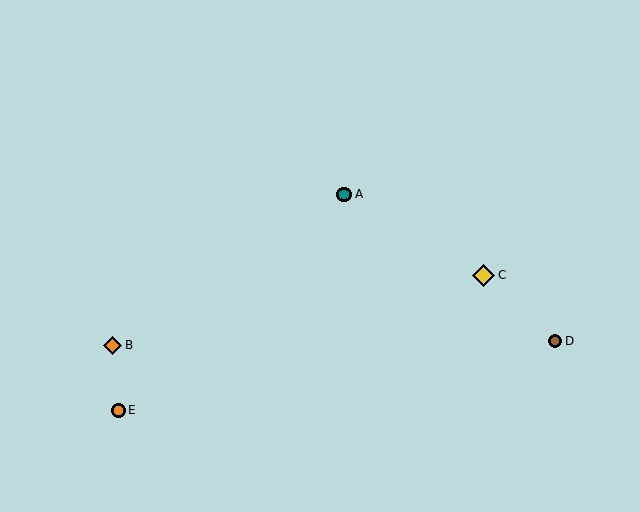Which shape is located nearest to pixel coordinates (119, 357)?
The orange diamond (labeled B) at (113, 345) is nearest to that location.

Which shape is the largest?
The yellow diamond (labeled C) is the largest.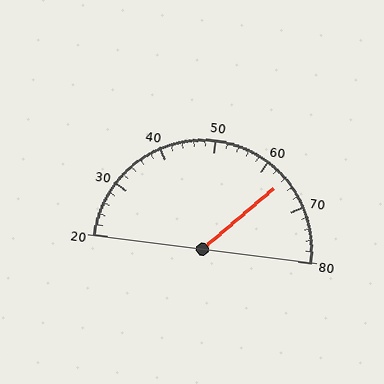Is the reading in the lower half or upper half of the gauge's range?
The reading is in the upper half of the range (20 to 80).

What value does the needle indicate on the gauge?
The needle indicates approximately 64.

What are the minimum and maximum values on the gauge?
The gauge ranges from 20 to 80.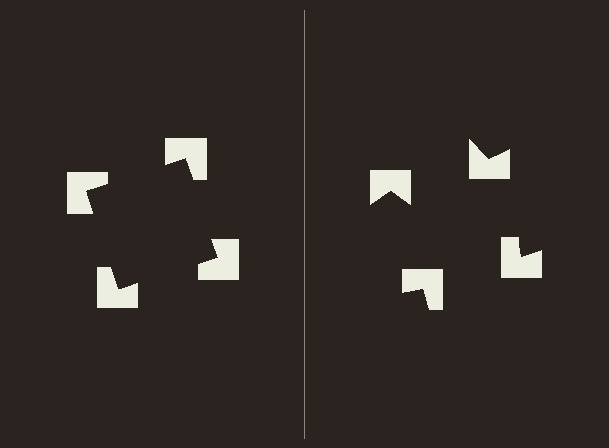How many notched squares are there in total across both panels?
8 — 4 on each side.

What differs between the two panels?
The notched squares are positioned identically on both sides; only the wedge orientations differ. On the left they align to a square; on the right they are misaligned.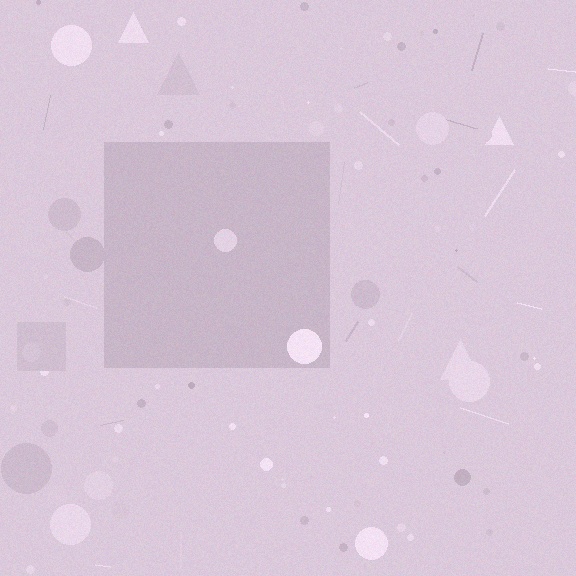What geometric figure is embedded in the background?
A square is embedded in the background.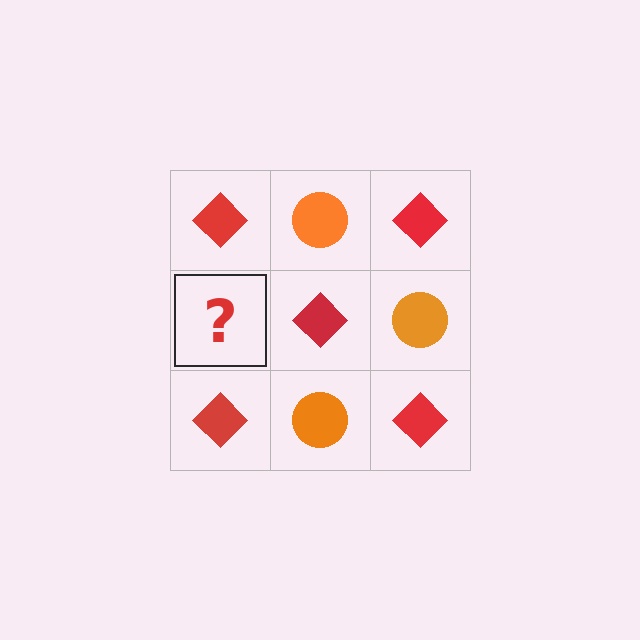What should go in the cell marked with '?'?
The missing cell should contain an orange circle.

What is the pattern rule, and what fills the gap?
The rule is that it alternates red diamond and orange circle in a checkerboard pattern. The gap should be filled with an orange circle.